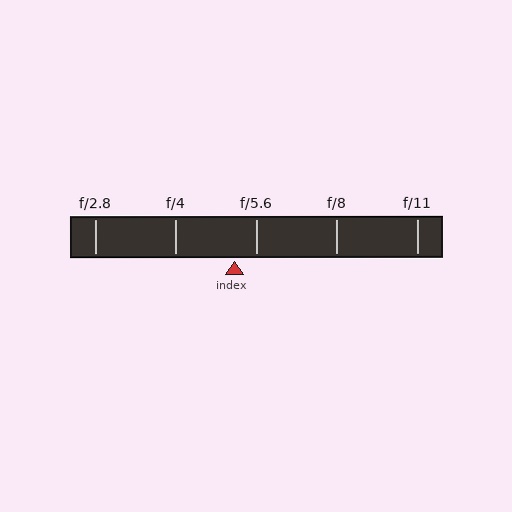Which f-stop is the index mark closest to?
The index mark is closest to f/5.6.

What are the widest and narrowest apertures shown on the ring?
The widest aperture shown is f/2.8 and the narrowest is f/11.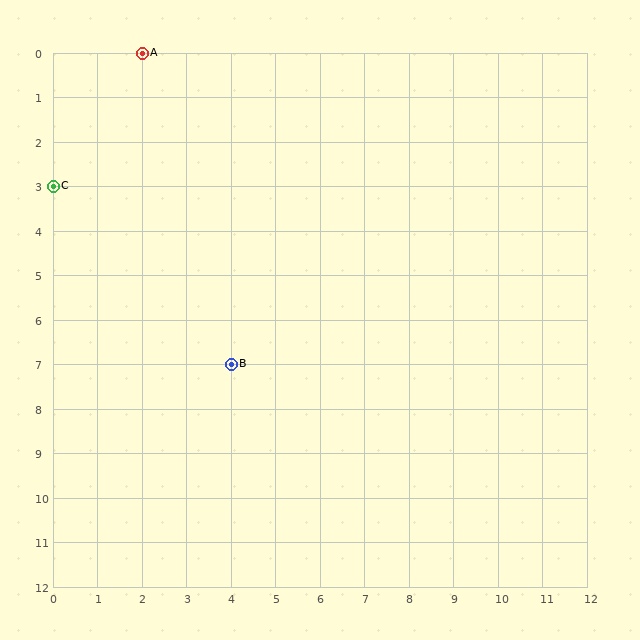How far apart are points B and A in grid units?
Points B and A are 2 columns and 7 rows apart (about 7.3 grid units diagonally).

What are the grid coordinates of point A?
Point A is at grid coordinates (2, 0).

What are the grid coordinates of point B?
Point B is at grid coordinates (4, 7).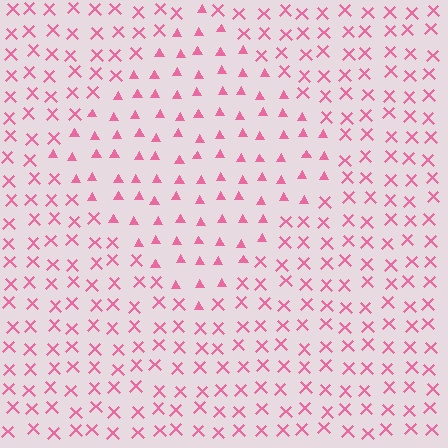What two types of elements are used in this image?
The image uses triangles inside the diamond region and X marks outside it.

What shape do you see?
I see a diamond.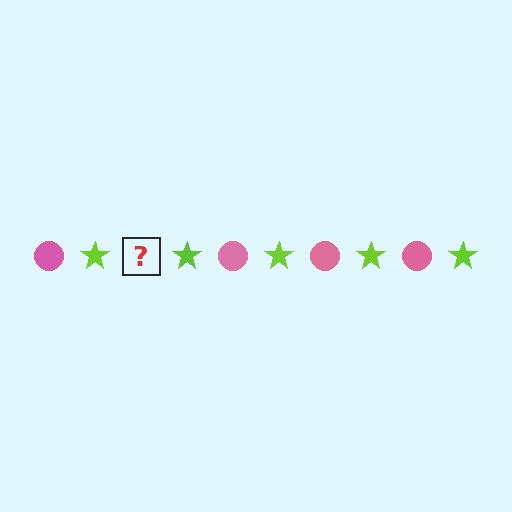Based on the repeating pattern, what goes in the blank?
The blank should be a pink circle.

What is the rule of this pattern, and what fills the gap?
The rule is that the pattern alternates between pink circle and lime star. The gap should be filled with a pink circle.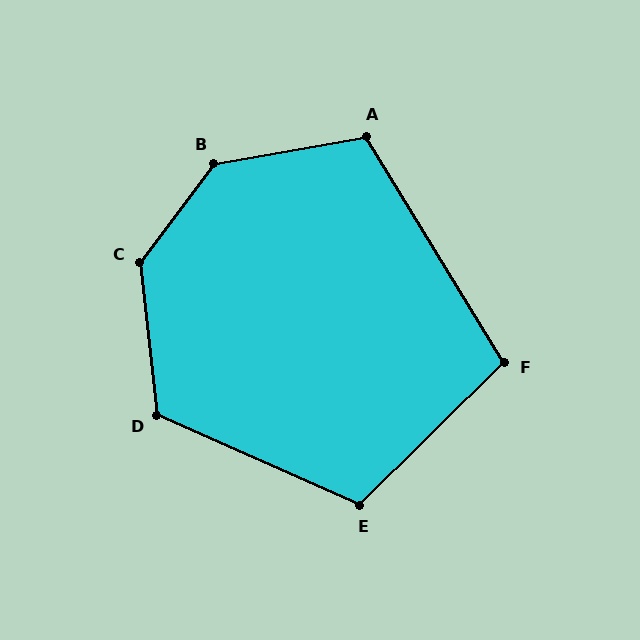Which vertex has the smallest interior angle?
F, at approximately 103 degrees.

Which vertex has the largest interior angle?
C, at approximately 137 degrees.